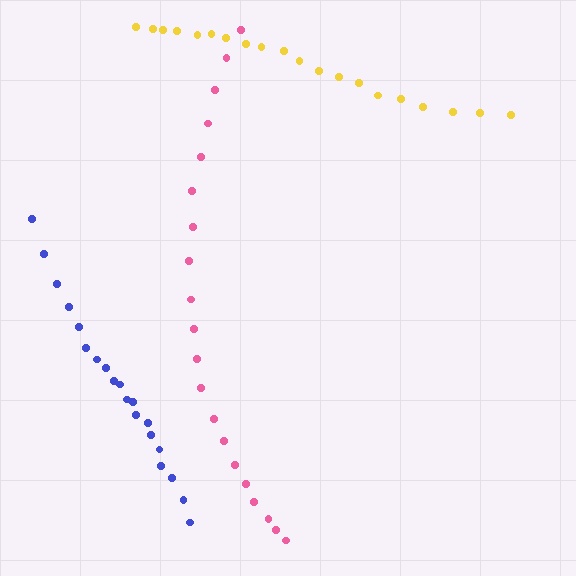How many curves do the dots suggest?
There are 3 distinct paths.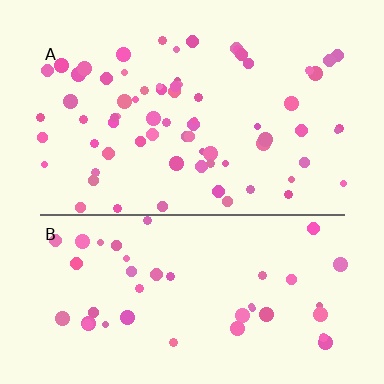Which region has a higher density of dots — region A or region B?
A (the top).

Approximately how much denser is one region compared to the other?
Approximately 1.7× — region A over region B.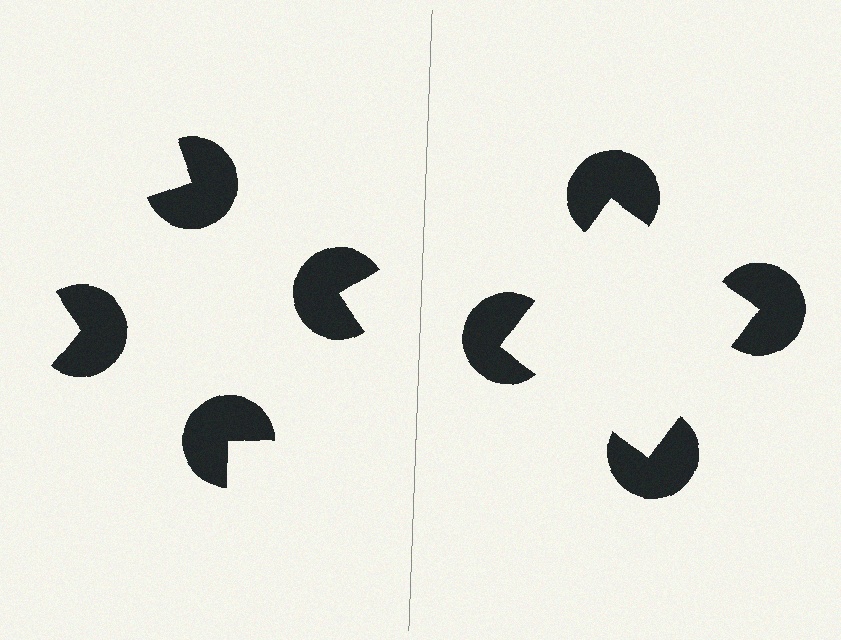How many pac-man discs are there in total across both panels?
8 — 4 on each side.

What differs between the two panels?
The pac-man discs are positioned identically on both sides; only the wedge orientations differ. On the right they align to a square; on the left they are misaligned.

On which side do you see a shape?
An illusory square appears on the right side. On the left side the wedge cuts are rotated, so no coherent shape forms.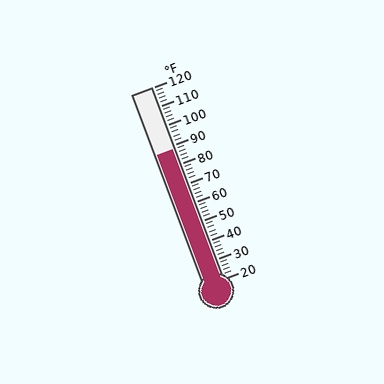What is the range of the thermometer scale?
The thermometer scale ranges from 20°F to 120°F.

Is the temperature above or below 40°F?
The temperature is above 40°F.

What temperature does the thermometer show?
The thermometer shows approximately 88°F.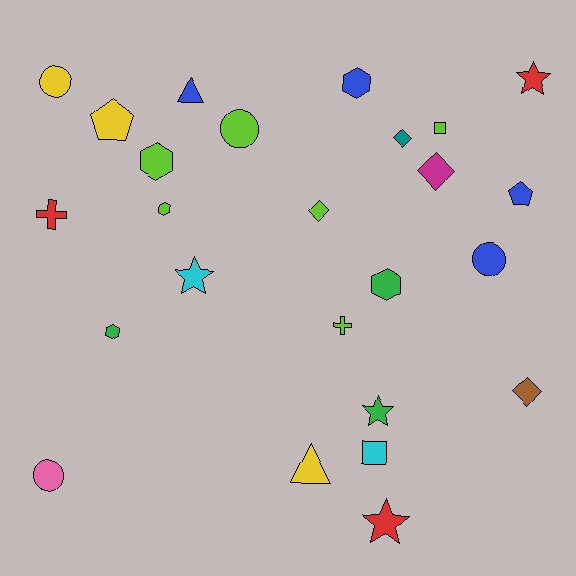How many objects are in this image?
There are 25 objects.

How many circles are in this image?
There are 4 circles.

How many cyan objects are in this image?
There are 2 cyan objects.